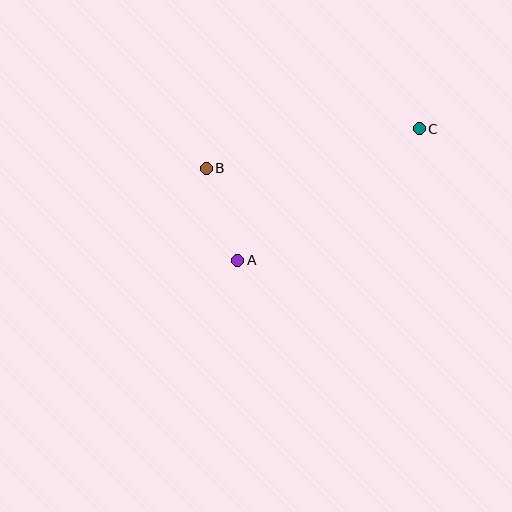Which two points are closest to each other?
Points A and B are closest to each other.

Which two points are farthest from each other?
Points A and C are farthest from each other.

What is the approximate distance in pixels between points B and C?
The distance between B and C is approximately 217 pixels.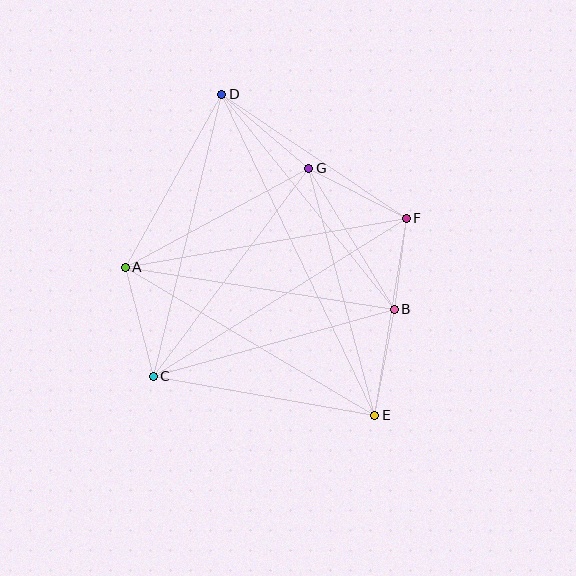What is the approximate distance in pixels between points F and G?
The distance between F and G is approximately 110 pixels.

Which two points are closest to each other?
Points B and F are closest to each other.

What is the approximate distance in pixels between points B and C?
The distance between B and C is approximately 250 pixels.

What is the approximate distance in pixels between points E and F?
The distance between E and F is approximately 200 pixels.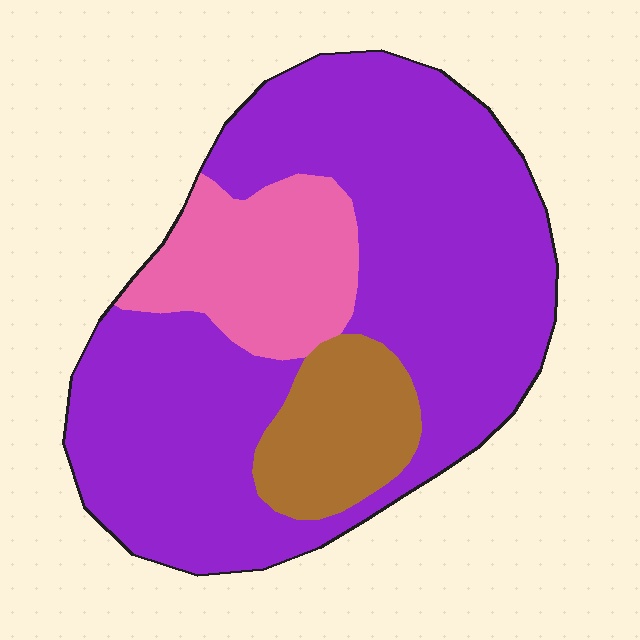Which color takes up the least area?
Brown, at roughly 10%.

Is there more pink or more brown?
Pink.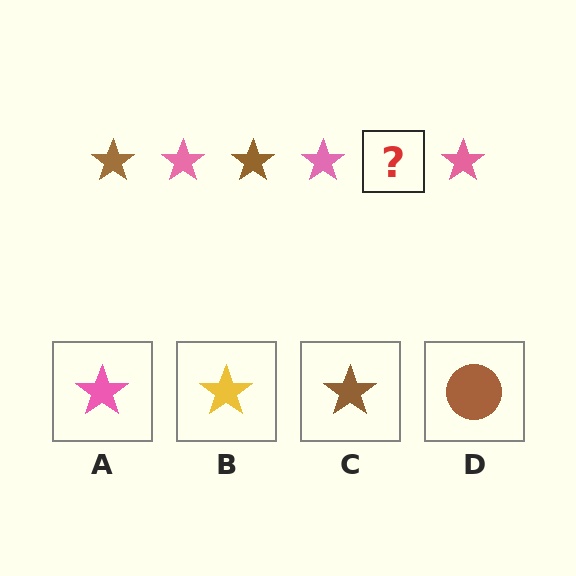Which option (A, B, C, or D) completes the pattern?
C.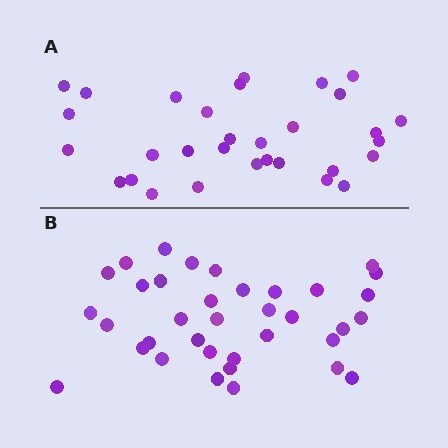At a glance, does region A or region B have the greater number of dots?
Region B (the bottom region) has more dots.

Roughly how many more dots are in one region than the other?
Region B has about 5 more dots than region A.